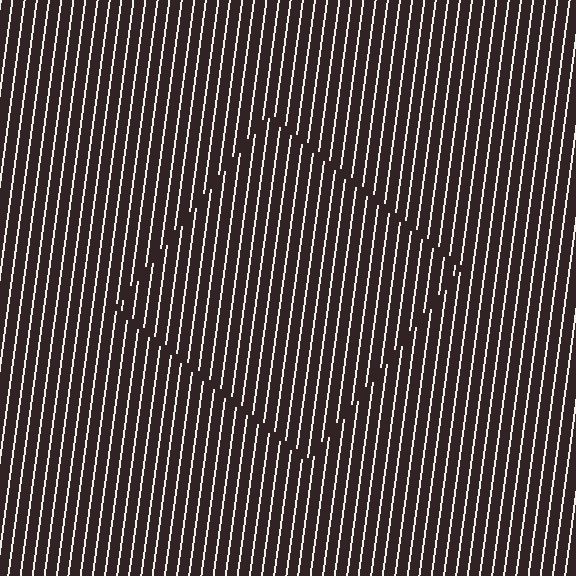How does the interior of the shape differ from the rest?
The interior of the shape contains the same grating, shifted by half a period — the contour is defined by the phase discontinuity where line-ends from the inner and outer gratings abut.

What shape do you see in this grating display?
An illusory square. The interior of the shape contains the same grating, shifted by half a period — the contour is defined by the phase discontinuity where line-ends from the inner and outer gratings abut.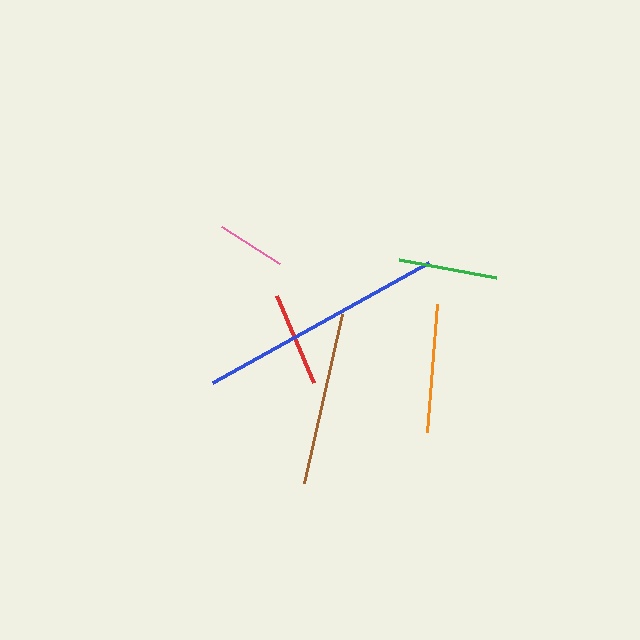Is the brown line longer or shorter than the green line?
The brown line is longer than the green line.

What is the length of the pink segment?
The pink segment is approximately 69 pixels long.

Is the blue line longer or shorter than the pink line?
The blue line is longer than the pink line.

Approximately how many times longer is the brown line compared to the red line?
The brown line is approximately 1.8 times the length of the red line.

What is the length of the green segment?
The green segment is approximately 98 pixels long.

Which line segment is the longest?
The blue line is the longest at approximately 247 pixels.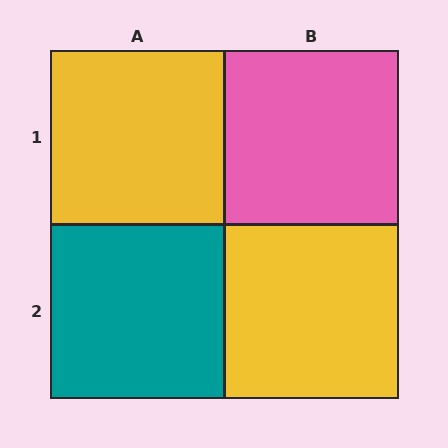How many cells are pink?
1 cell is pink.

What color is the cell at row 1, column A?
Yellow.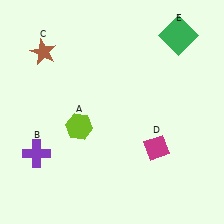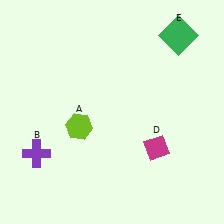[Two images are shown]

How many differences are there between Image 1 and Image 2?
There is 1 difference between the two images.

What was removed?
The brown star (C) was removed in Image 2.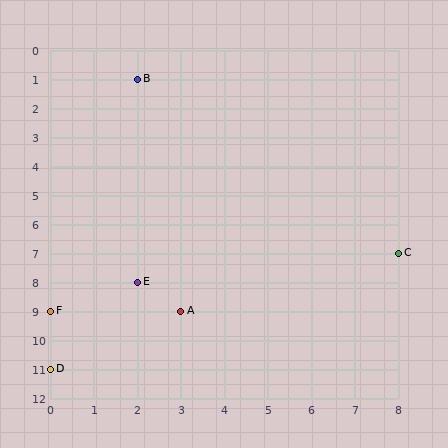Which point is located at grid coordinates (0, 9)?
Point F is at (0, 9).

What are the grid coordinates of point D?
Point D is at grid coordinates (0, 11).